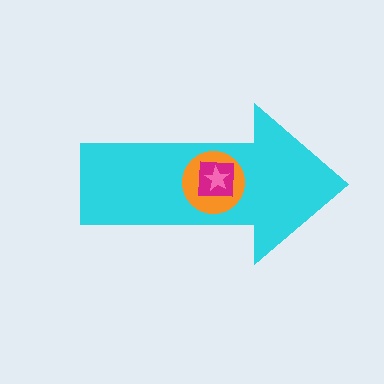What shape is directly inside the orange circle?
The magenta square.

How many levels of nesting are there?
4.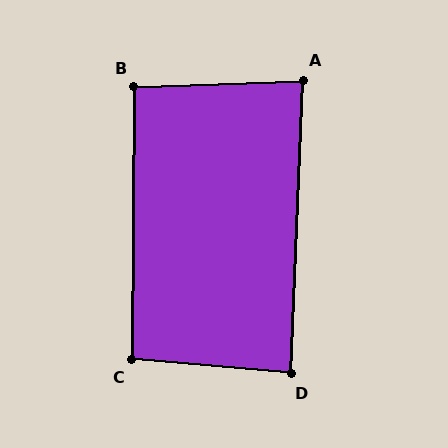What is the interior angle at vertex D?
Approximately 87 degrees (approximately right).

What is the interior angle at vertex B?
Approximately 93 degrees (approximately right).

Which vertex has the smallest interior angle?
A, at approximately 85 degrees.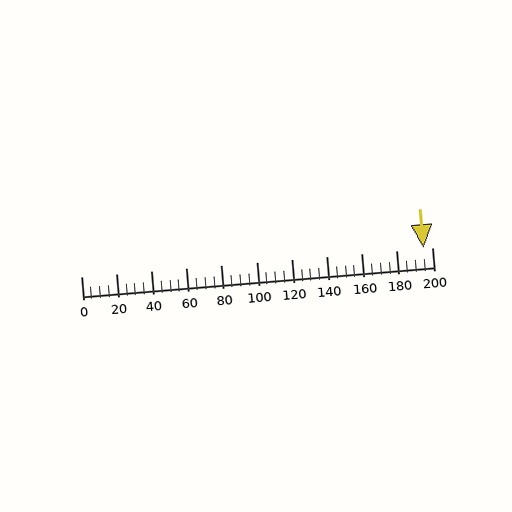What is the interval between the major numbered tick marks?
The major tick marks are spaced 20 units apart.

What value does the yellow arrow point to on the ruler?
The yellow arrow points to approximately 195.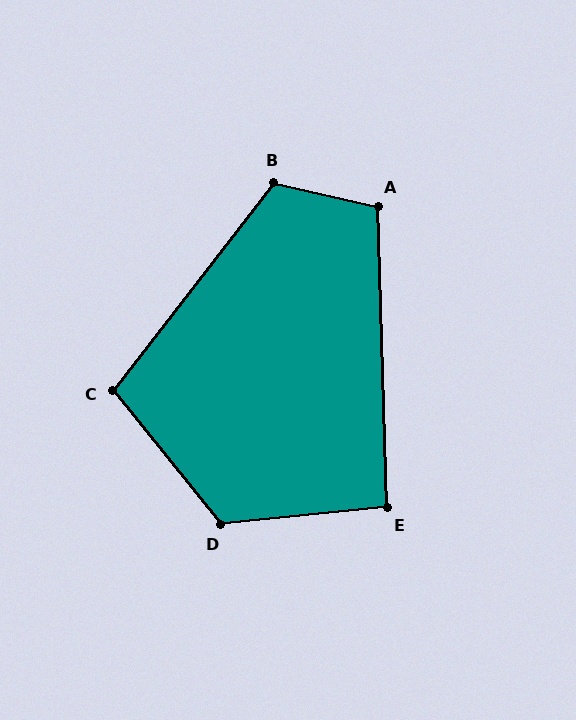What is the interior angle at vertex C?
Approximately 103 degrees (obtuse).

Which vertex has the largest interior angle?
D, at approximately 123 degrees.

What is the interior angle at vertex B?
Approximately 115 degrees (obtuse).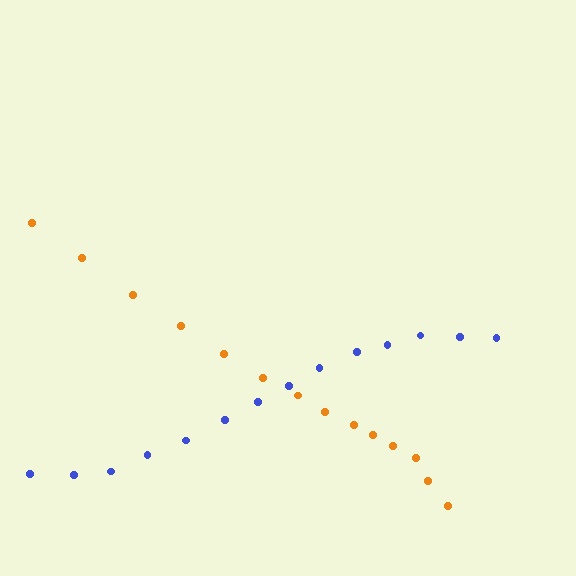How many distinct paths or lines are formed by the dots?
There are 2 distinct paths.